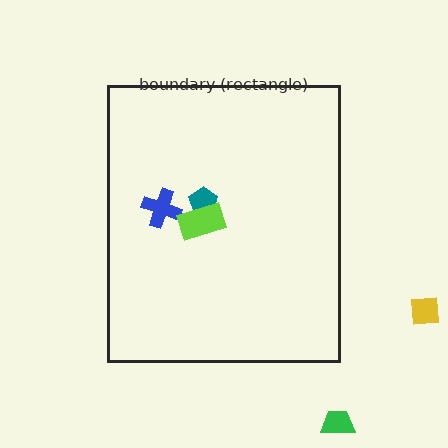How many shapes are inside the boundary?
3 inside, 2 outside.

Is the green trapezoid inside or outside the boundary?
Outside.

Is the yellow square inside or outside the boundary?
Outside.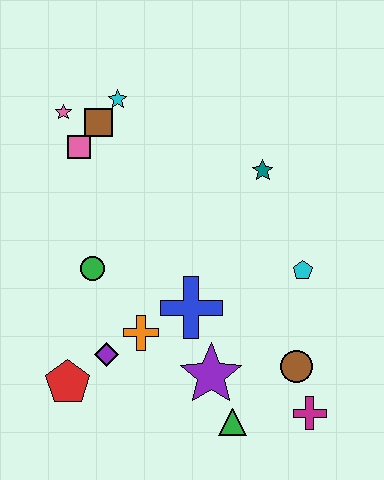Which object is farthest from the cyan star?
The magenta cross is farthest from the cyan star.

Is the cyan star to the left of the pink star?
No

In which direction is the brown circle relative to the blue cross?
The brown circle is to the right of the blue cross.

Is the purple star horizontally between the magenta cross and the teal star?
No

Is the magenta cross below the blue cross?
Yes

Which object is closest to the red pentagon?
The purple diamond is closest to the red pentagon.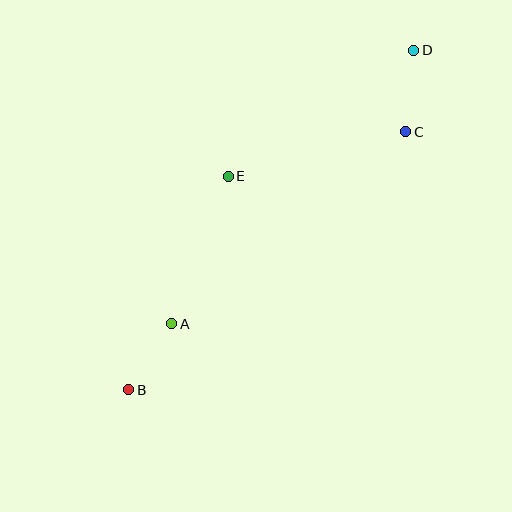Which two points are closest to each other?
Points A and B are closest to each other.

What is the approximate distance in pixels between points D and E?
The distance between D and E is approximately 225 pixels.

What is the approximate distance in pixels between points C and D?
The distance between C and D is approximately 82 pixels.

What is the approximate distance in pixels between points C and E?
The distance between C and E is approximately 183 pixels.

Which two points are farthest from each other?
Points B and D are farthest from each other.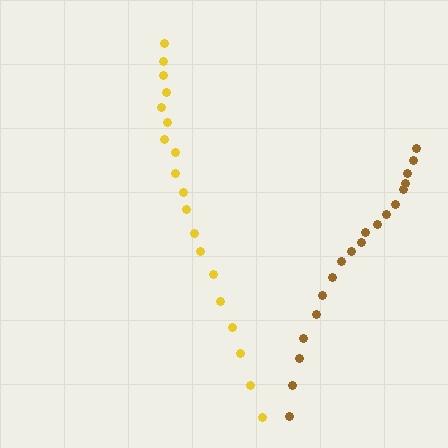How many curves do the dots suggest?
There are 2 distinct paths.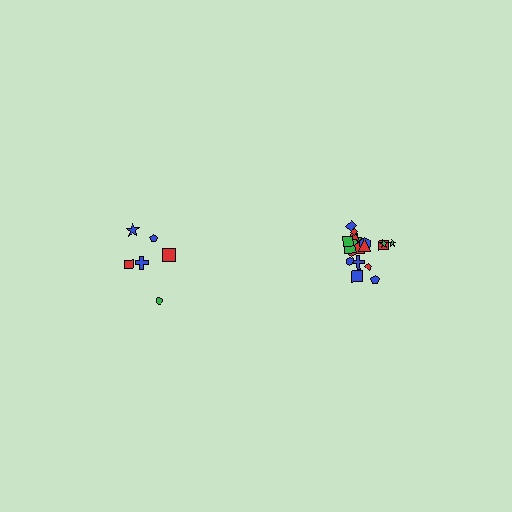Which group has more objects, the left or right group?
The right group.